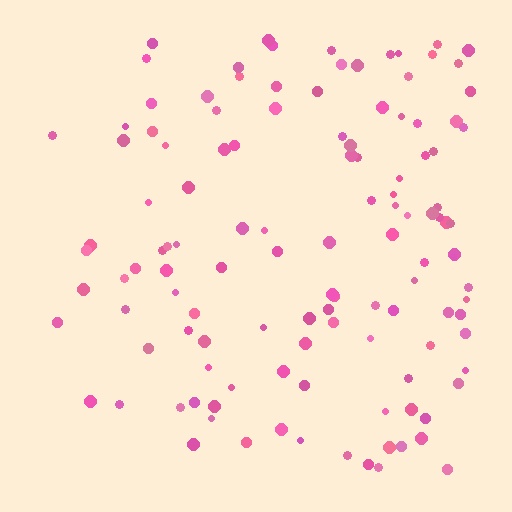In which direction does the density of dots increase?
From left to right, with the right side densest.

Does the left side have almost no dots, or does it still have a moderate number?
Still a moderate number, just noticeably fewer than the right.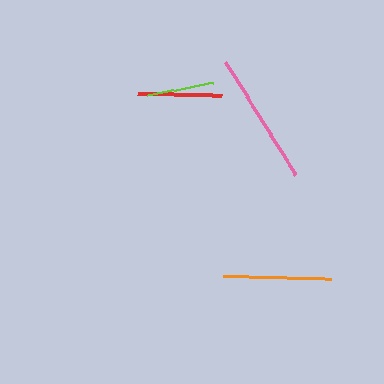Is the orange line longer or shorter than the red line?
The orange line is longer than the red line.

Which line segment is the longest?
The pink line is the longest at approximately 133 pixels.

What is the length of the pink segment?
The pink segment is approximately 133 pixels long.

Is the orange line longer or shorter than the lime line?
The orange line is longer than the lime line.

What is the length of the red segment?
The red segment is approximately 85 pixels long.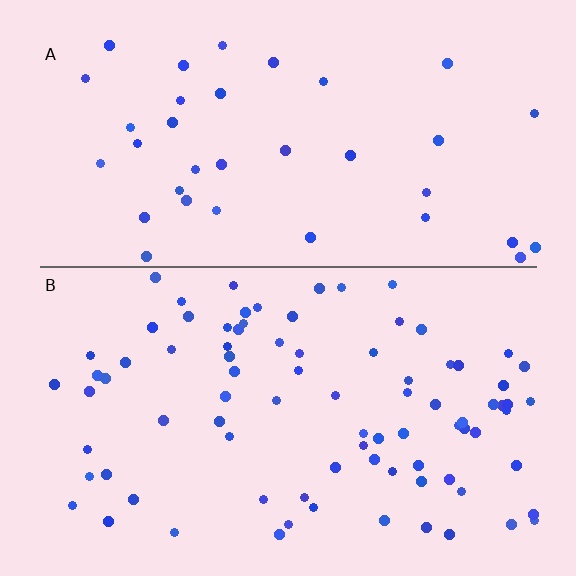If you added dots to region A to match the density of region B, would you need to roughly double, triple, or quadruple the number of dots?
Approximately double.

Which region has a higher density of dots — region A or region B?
B (the bottom).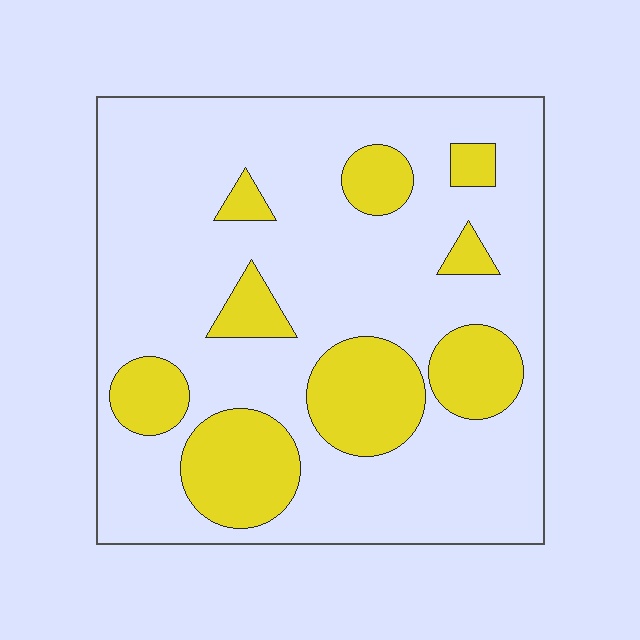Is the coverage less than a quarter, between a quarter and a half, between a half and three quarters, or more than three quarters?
Less than a quarter.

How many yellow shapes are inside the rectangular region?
9.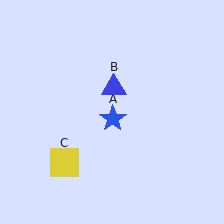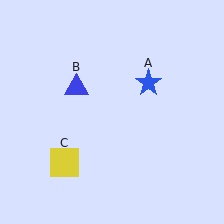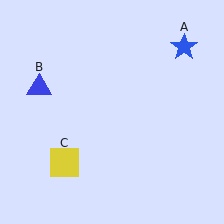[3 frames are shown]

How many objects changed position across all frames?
2 objects changed position: blue star (object A), blue triangle (object B).